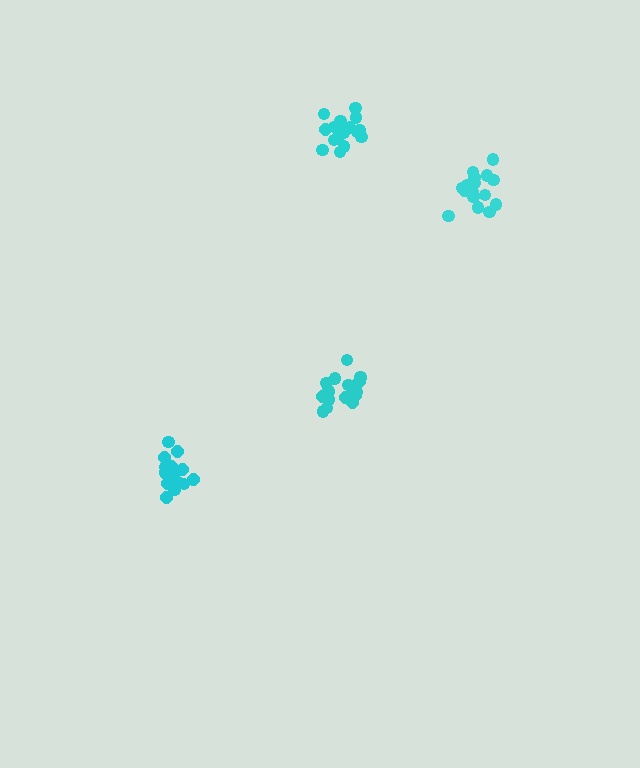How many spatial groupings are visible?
There are 4 spatial groupings.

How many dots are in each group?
Group 1: 19 dots, Group 2: 16 dots, Group 3: 17 dots, Group 4: 18 dots (70 total).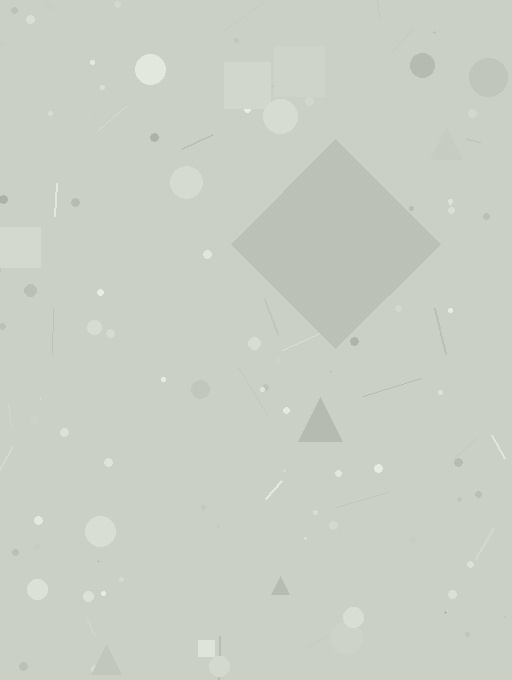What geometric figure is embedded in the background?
A diamond is embedded in the background.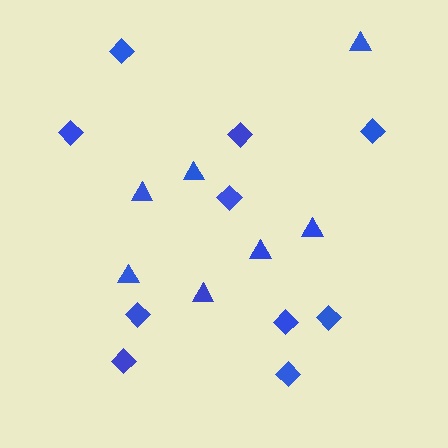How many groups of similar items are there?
There are 2 groups: one group of triangles (7) and one group of diamonds (10).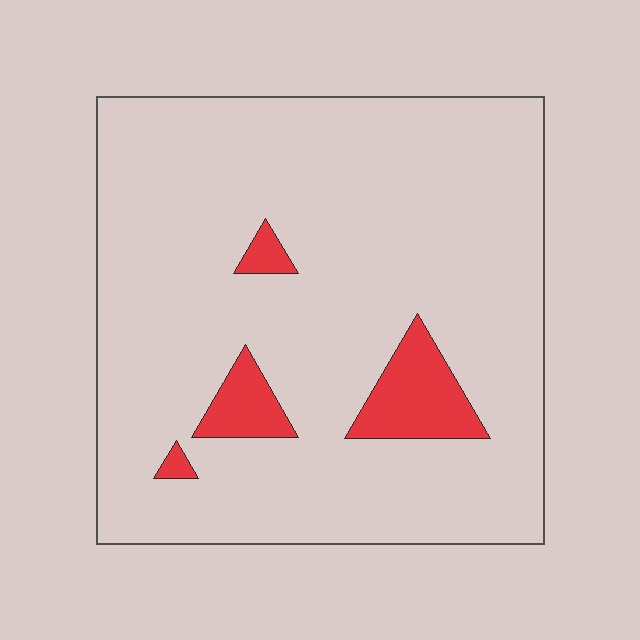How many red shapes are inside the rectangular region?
4.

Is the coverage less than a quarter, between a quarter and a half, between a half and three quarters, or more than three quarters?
Less than a quarter.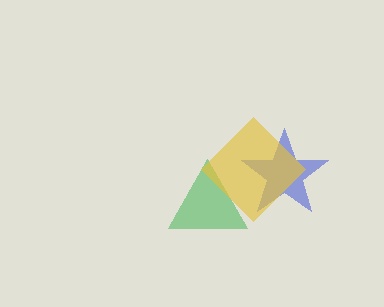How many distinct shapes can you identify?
There are 3 distinct shapes: a green triangle, a blue star, a yellow diamond.